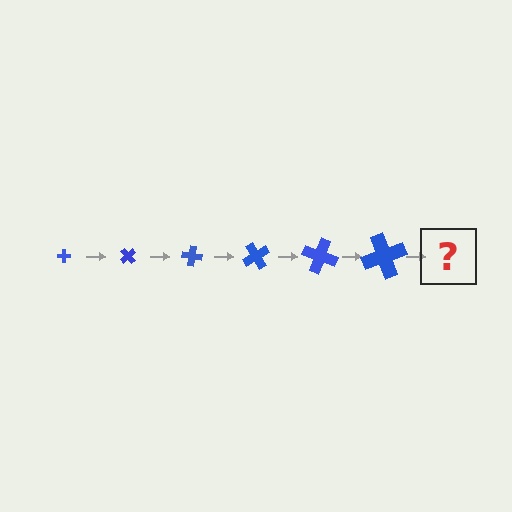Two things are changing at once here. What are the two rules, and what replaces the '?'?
The two rules are that the cross grows larger each step and it rotates 50 degrees each step. The '?' should be a cross, larger than the previous one and rotated 300 degrees from the start.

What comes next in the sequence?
The next element should be a cross, larger than the previous one and rotated 300 degrees from the start.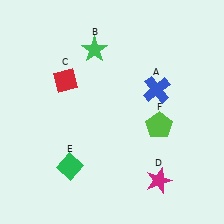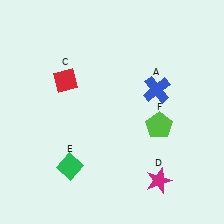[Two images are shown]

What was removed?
The green star (B) was removed in Image 2.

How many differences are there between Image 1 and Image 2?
There is 1 difference between the two images.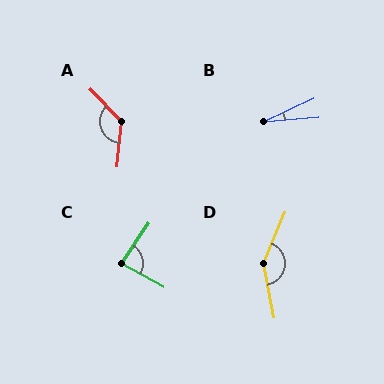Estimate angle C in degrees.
Approximately 84 degrees.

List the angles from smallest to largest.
B (21°), C (84°), A (130°), D (147°).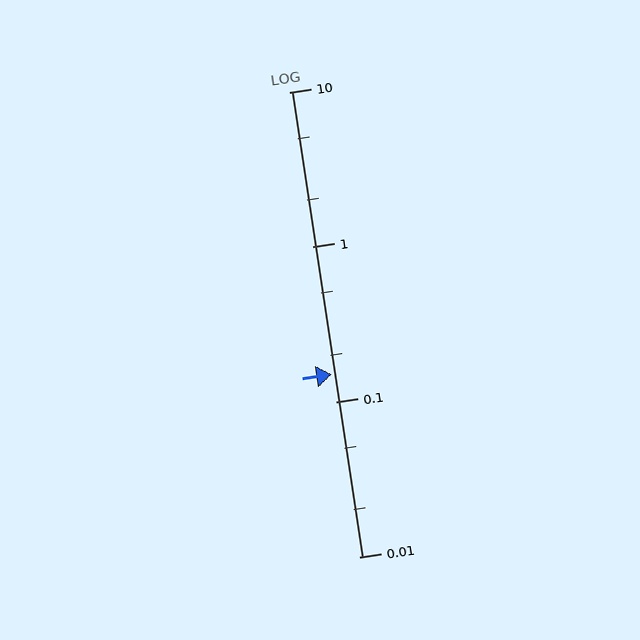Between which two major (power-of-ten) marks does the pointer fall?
The pointer is between 0.1 and 1.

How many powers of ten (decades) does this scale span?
The scale spans 3 decades, from 0.01 to 10.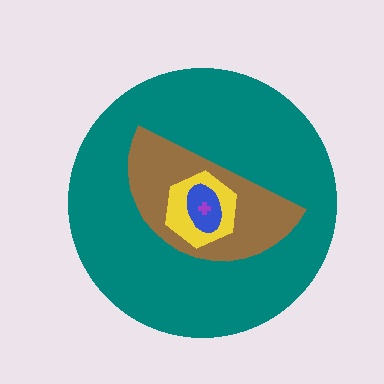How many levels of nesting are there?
5.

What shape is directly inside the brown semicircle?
The yellow hexagon.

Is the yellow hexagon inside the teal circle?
Yes.